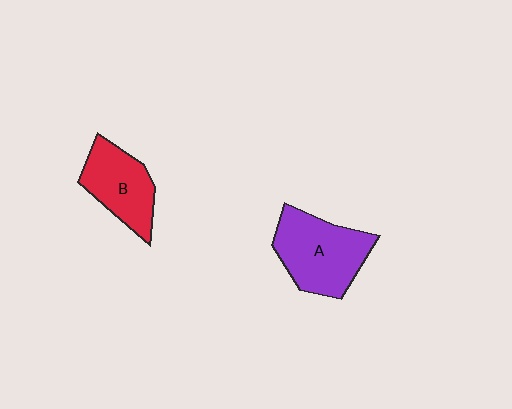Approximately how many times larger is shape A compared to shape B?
Approximately 1.3 times.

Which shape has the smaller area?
Shape B (red).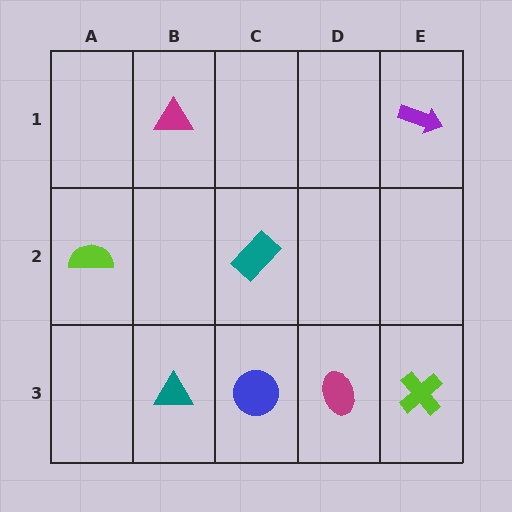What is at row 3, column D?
A magenta ellipse.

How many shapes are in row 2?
2 shapes.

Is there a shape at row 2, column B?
No, that cell is empty.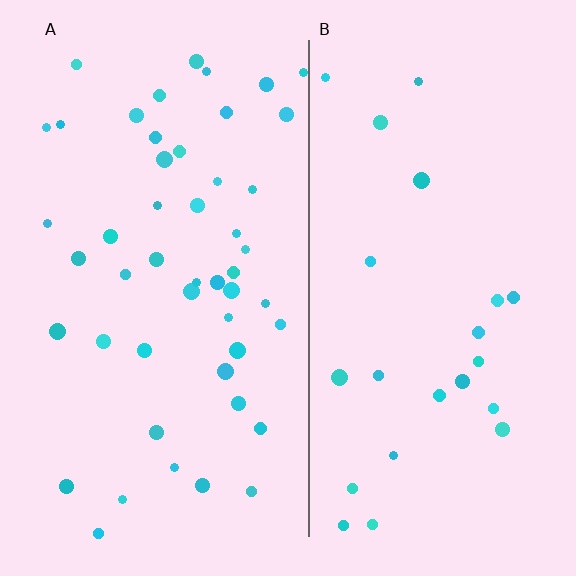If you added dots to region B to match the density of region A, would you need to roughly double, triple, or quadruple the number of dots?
Approximately double.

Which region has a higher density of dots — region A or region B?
A (the left).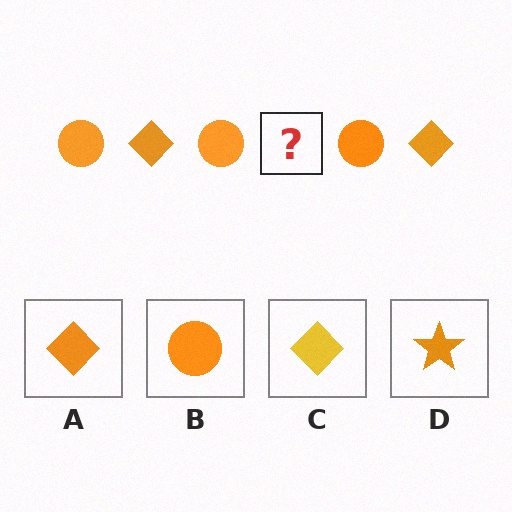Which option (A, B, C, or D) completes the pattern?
A.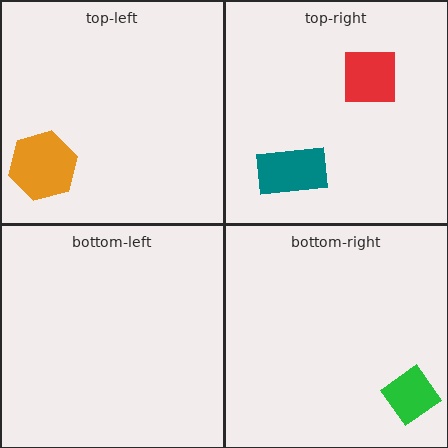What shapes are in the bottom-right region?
The green diamond.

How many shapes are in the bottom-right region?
1.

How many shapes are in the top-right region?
2.